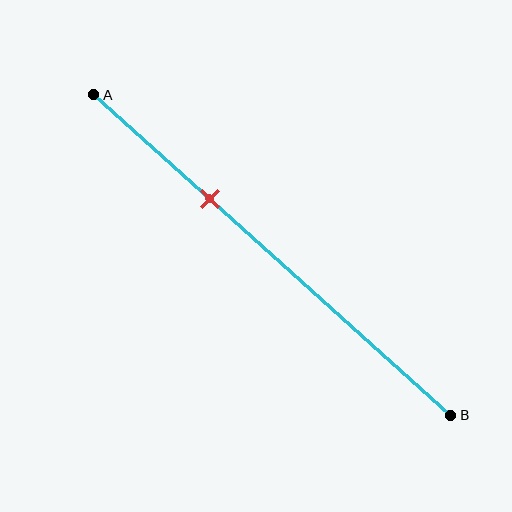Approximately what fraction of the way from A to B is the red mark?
The red mark is approximately 35% of the way from A to B.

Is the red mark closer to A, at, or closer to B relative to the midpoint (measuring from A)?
The red mark is closer to point A than the midpoint of segment AB.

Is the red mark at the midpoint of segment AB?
No, the mark is at about 35% from A, not at the 50% midpoint.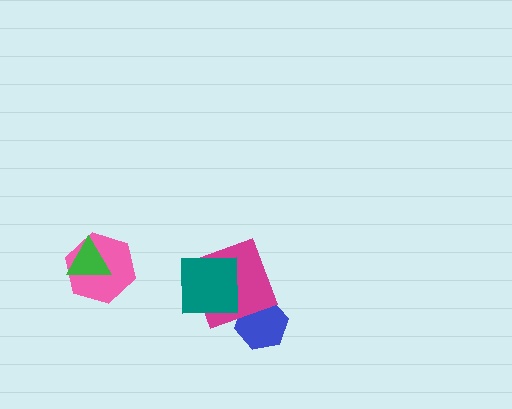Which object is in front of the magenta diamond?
The teal square is in front of the magenta diamond.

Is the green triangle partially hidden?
No, no other shape covers it.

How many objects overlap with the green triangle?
1 object overlaps with the green triangle.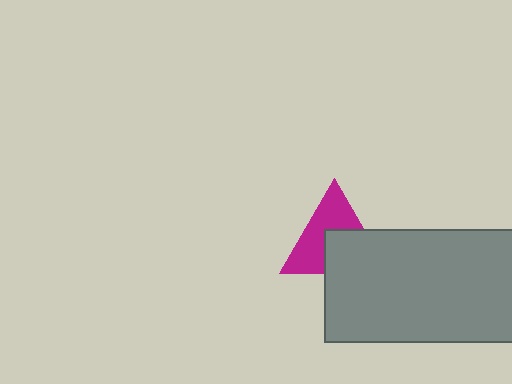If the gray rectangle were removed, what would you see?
You would see the complete magenta triangle.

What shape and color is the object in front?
The object in front is a gray rectangle.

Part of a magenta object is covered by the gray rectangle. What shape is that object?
It is a triangle.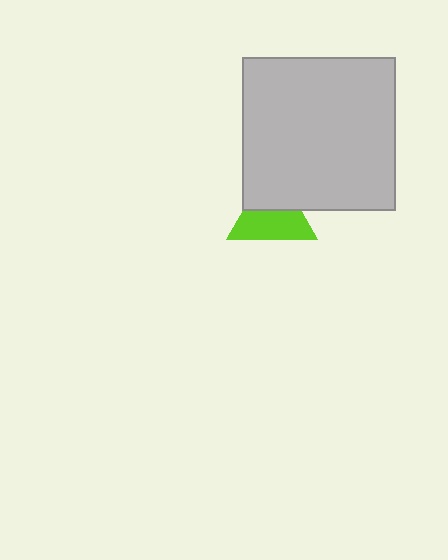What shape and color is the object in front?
The object in front is a light gray square.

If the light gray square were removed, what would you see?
You would see the complete lime triangle.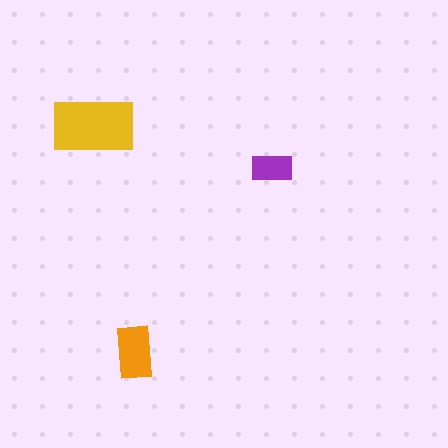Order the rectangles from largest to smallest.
the yellow one, the orange one, the purple one.